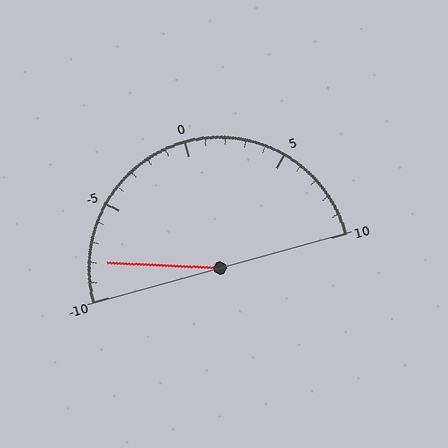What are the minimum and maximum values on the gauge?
The gauge ranges from -10 to 10.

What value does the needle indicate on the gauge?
The needle indicates approximately -8.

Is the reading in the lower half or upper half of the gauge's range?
The reading is in the lower half of the range (-10 to 10).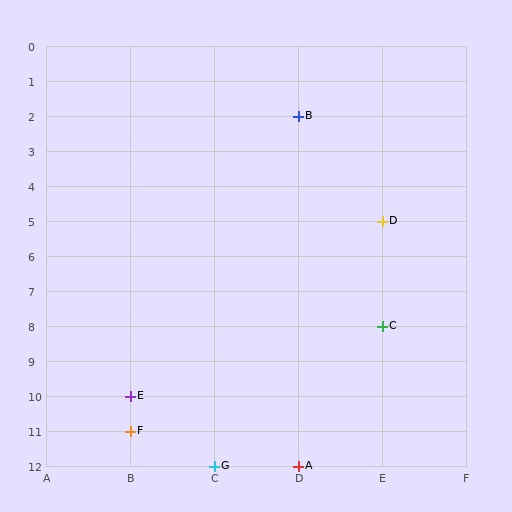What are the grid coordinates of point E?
Point E is at grid coordinates (B, 10).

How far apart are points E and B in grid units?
Points E and B are 2 columns and 8 rows apart (about 8.2 grid units diagonally).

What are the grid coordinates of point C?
Point C is at grid coordinates (E, 8).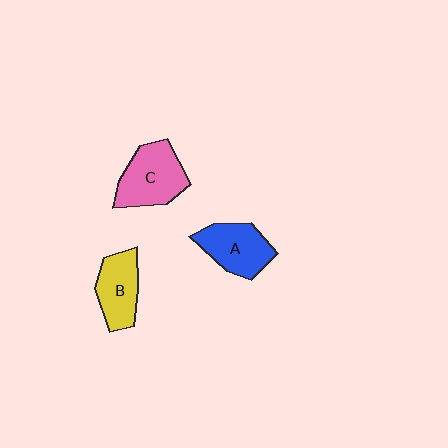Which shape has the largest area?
Shape C (pink).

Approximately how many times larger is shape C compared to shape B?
Approximately 1.3 times.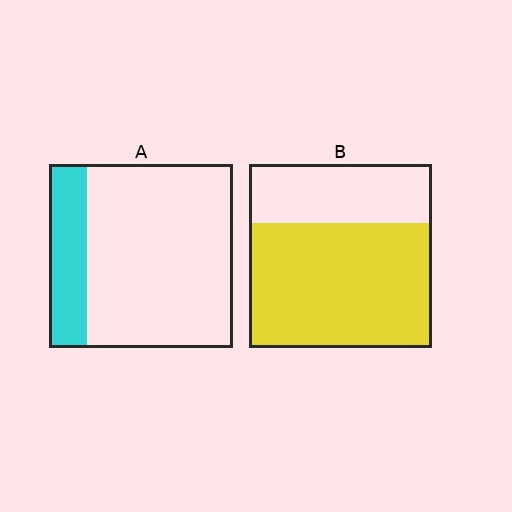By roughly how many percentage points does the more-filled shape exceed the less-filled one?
By roughly 45 percentage points (B over A).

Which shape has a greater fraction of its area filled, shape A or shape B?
Shape B.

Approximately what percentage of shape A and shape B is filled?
A is approximately 20% and B is approximately 70%.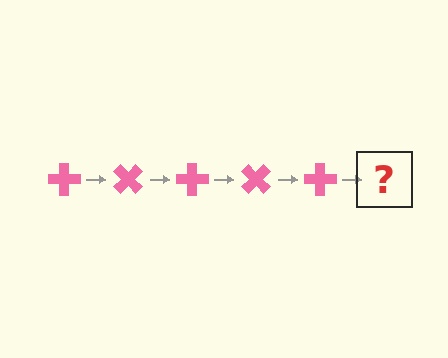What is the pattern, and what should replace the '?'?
The pattern is that the cross rotates 45 degrees each step. The '?' should be a pink cross rotated 225 degrees.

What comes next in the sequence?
The next element should be a pink cross rotated 225 degrees.